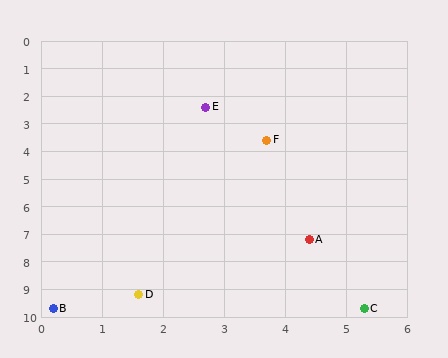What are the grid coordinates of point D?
Point D is at approximately (1.6, 9.2).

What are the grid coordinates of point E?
Point E is at approximately (2.7, 2.4).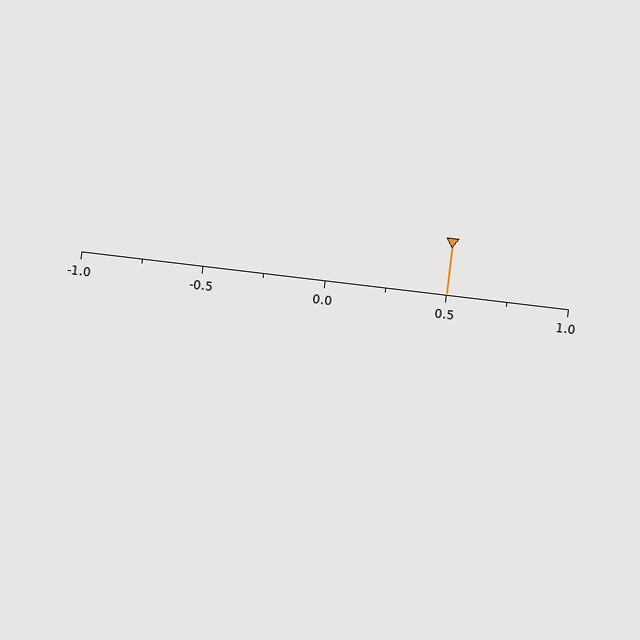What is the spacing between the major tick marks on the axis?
The major ticks are spaced 0.5 apart.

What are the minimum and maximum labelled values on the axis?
The axis runs from -1.0 to 1.0.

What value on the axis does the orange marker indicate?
The marker indicates approximately 0.5.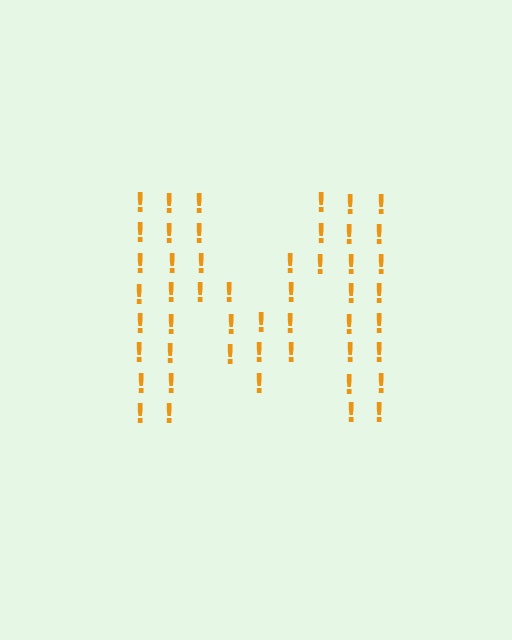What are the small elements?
The small elements are exclamation marks.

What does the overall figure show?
The overall figure shows the letter M.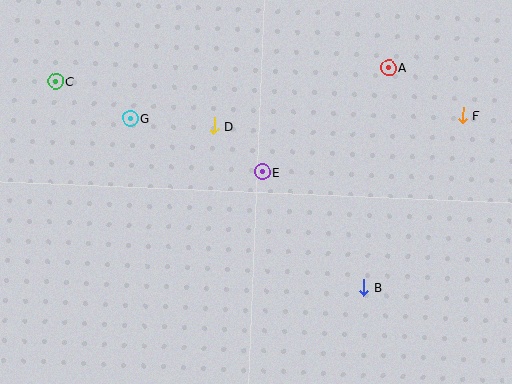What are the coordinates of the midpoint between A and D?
The midpoint between A and D is at (301, 97).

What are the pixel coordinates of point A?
Point A is at (389, 68).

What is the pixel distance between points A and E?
The distance between A and E is 164 pixels.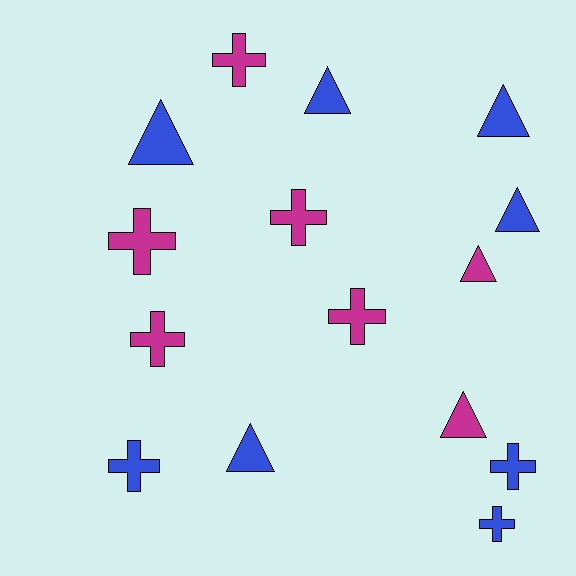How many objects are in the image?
There are 15 objects.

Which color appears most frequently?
Blue, with 8 objects.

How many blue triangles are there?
There are 5 blue triangles.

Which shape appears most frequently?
Cross, with 8 objects.